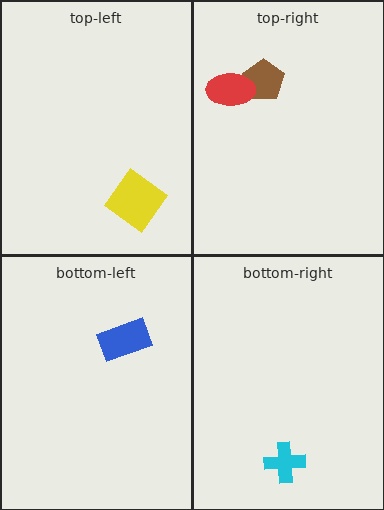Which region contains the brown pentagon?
The top-right region.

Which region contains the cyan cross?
The bottom-right region.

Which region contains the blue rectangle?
The bottom-left region.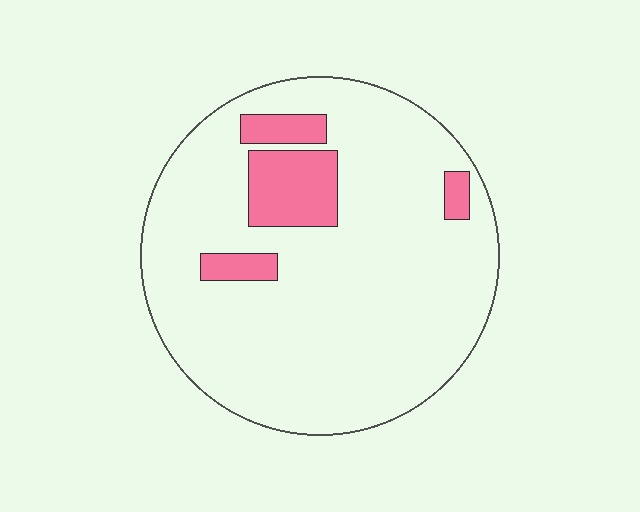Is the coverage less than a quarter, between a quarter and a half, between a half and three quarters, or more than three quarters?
Less than a quarter.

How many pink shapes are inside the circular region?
4.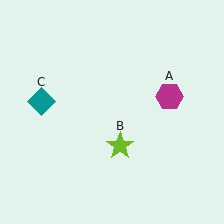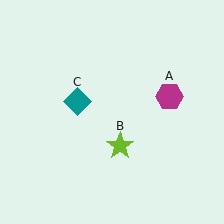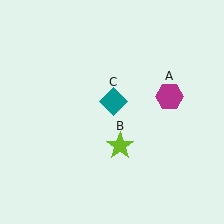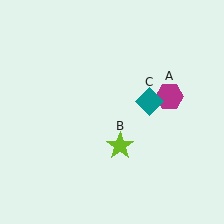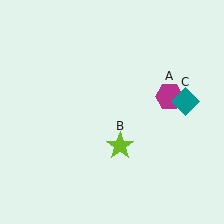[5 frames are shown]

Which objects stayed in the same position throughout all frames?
Magenta hexagon (object A) and lime star (object B) remained stationary.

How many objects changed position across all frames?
1 object changed position: teal diamond (object C).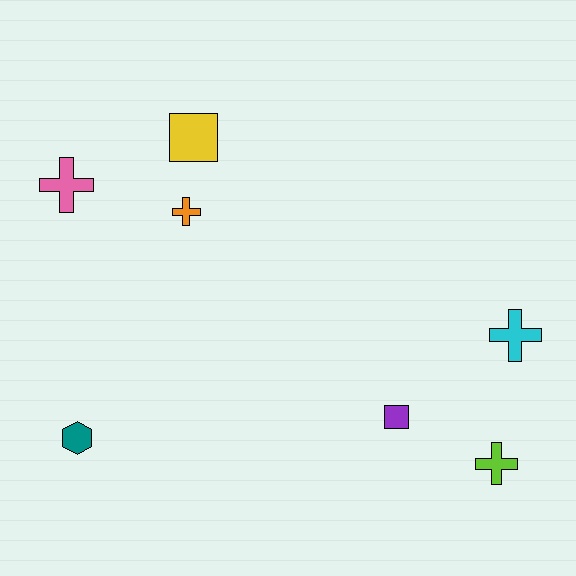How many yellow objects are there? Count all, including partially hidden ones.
There is 1 yellow object.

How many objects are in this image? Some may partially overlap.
There are 7 objects.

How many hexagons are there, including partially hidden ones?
There is 1 hexagon.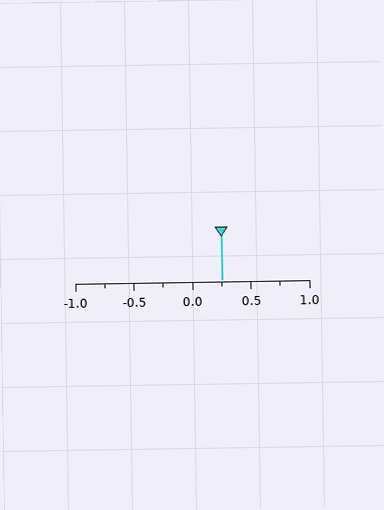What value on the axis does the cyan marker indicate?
The marker indicates approximately 0.25.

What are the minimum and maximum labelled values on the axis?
The axis runs from -1.0 to 1.0.